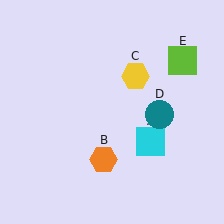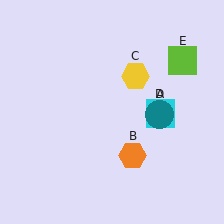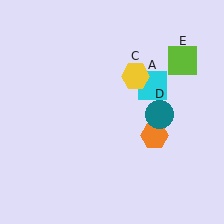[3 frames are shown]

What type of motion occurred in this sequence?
The cyan square (object A), orange hexagon (object B) rotated counterclockwise around the center of the scene.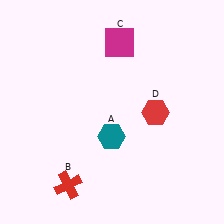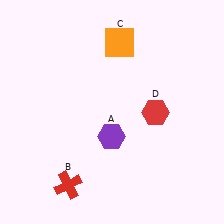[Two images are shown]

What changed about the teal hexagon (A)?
In Image 1, A is teal. In Image 2, it changed to purple.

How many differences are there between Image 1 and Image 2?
There are 2 differences between the two images.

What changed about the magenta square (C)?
In Image 1, C is magenta. In Image 2, it changed to orange.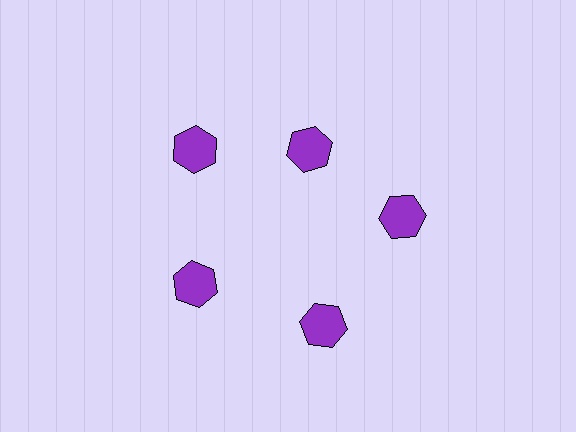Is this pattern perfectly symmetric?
No. The 5 purple hexagons are arranged in a ring, but one element near the 1 o'clock position is pulled inward toward the center, breaking the 5-fold rotational symmetry.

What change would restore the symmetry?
The symmetry would be restored by moving it outward, back onto the ring so that all 5 hexagons sit at equal angles and equal distance from the center.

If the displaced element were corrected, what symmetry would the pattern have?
It would have 5-fold rotational symmetry — the pattern would map onto itself every 72 degrees.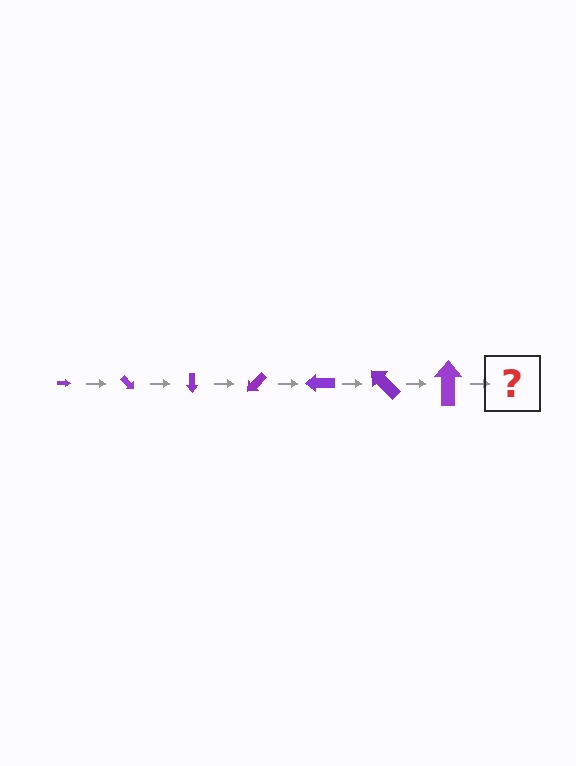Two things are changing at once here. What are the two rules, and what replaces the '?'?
The two rules are that the arrow grows larger each step and it rotates 45 degrees each step. The '?' should be an arrow, larger than the previous one and rotated 315 degrees from the start.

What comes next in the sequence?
The next element should be an arrow, larger than the previous one and rotated 315 degrees from the start.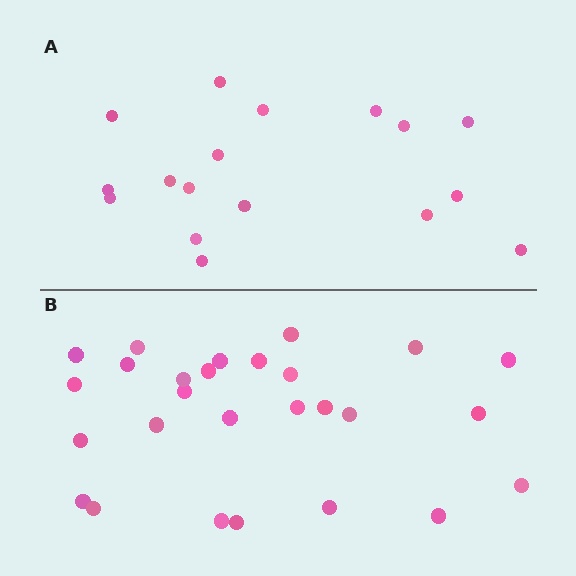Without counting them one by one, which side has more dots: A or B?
Region B (the bottom region) has more dots.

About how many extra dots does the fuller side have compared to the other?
Region B has roughly 10 or so more dots than region A.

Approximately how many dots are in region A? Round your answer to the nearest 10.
About 20 dots. (The exact count is 17, which rounds to 20.)